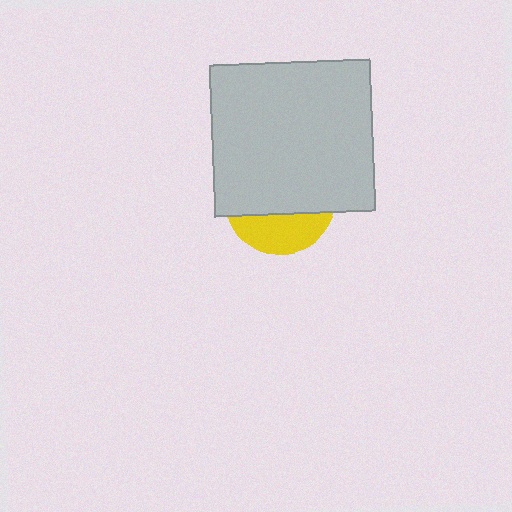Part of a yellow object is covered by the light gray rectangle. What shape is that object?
It is a circle.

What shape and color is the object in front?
The object in front is a light gray rectangle.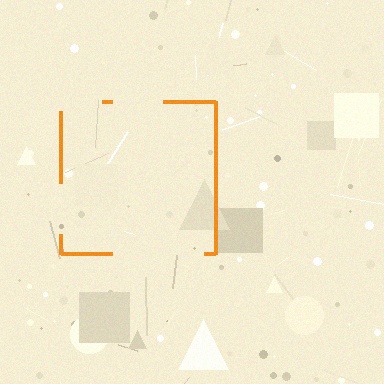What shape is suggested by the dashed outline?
The dashed outline suggests a square.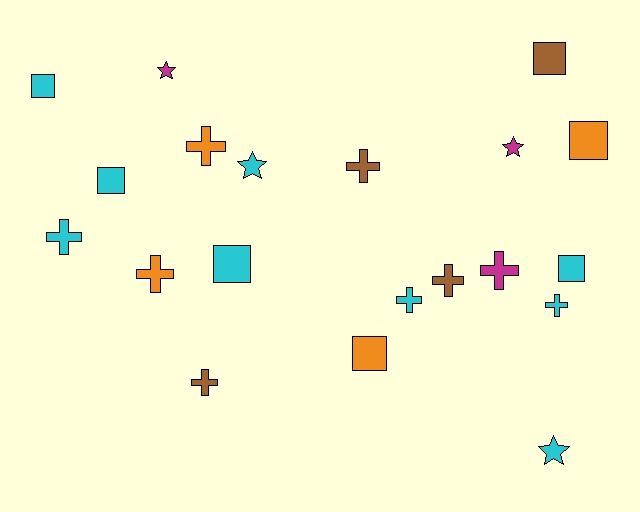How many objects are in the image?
There are 20 objects.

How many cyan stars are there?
There are 2 cyan stars.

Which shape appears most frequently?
Cross, with 9 objects.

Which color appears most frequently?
Cyan, with 9 objects.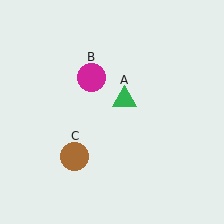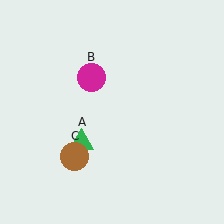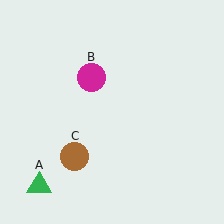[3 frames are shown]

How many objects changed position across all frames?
1 object changed position: green triangle (object A).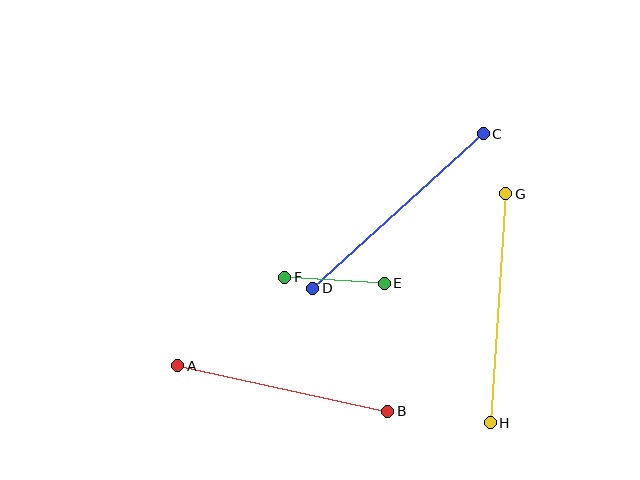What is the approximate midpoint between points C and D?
The midpoint is at approximately (398, 211) pixels.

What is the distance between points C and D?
The distance is approximately 230 pixels.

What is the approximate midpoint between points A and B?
The midpoint is at approximately (283, 389) pixels.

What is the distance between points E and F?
The distance is approximately 100 pixels.